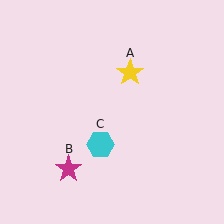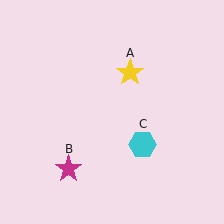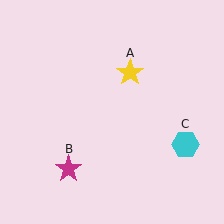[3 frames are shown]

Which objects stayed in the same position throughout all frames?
Yellow star (object A) and magenta star (object B) remained stationary.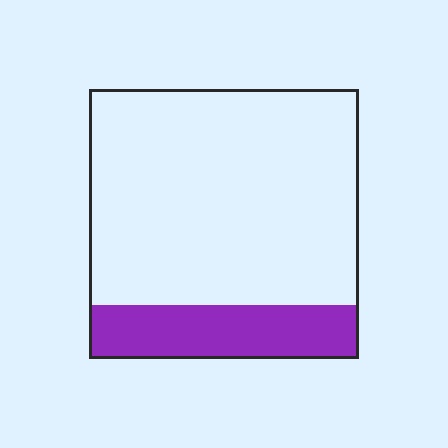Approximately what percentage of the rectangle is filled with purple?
Approximately 20%.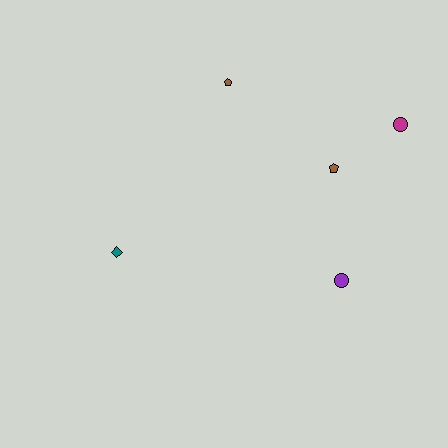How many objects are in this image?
There are 5 objects.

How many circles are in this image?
There are 2 circles.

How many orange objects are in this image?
There are no orange objects.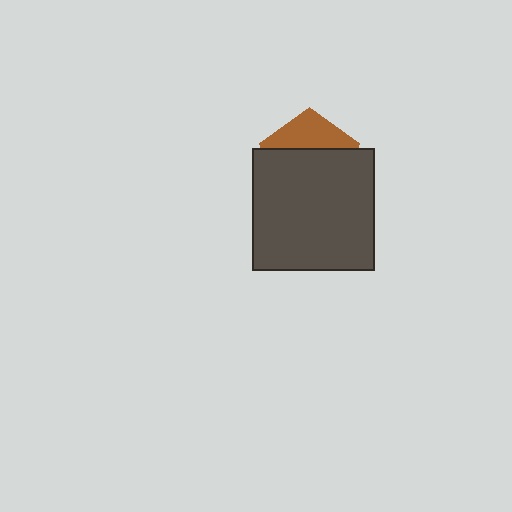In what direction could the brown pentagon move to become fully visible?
The brown pentagon could move up. That would shift it out from behind the dark gray square entirely.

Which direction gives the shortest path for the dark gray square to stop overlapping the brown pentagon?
Moving down gives the shortest separation.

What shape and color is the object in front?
The object in front is a dark gray square.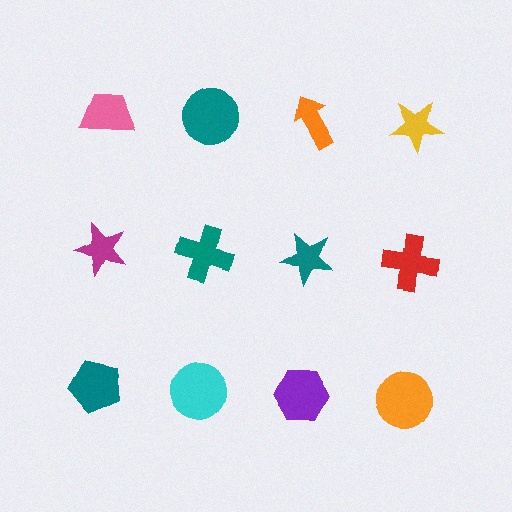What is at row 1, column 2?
A teal circle.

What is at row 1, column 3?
An orange arrow.